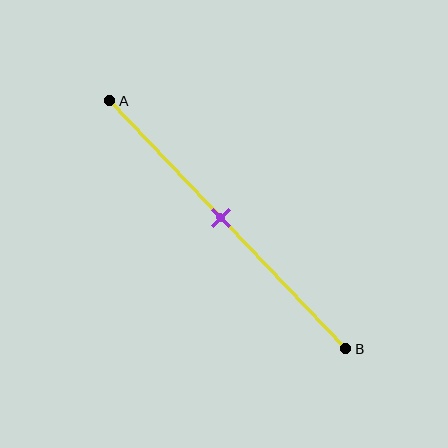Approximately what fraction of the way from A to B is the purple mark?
The purple mark is approximately 45% of the way from A to B.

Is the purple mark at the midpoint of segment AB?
Yes, the mark is approximately at the midpoint.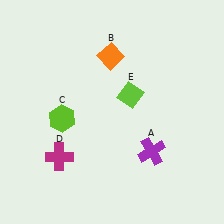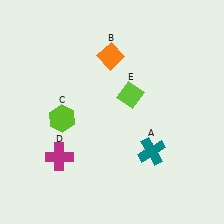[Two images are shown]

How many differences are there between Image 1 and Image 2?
There is 1 difference between the two images.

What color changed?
The cross (A) changed from purple in Image 1 to teal in Image 2.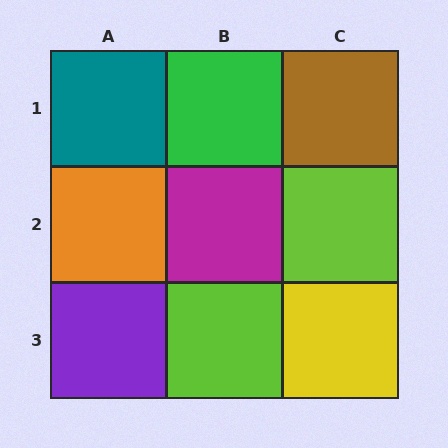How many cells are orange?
1 cell is orange.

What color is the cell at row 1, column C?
Brown.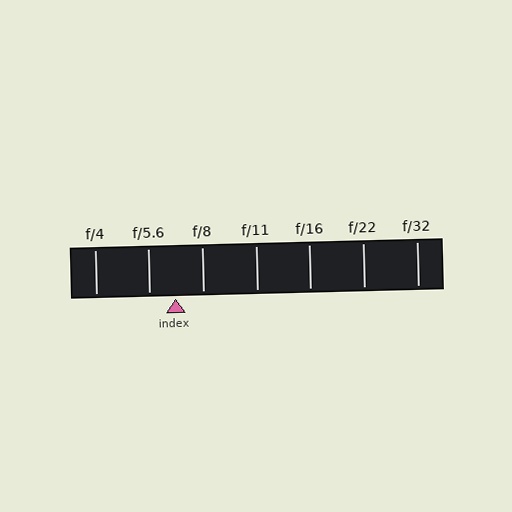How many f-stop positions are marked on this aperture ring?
There are 7 f-stop positions marked.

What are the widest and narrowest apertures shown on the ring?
The widest aperture shown is f/4 and the narrowest is f/32.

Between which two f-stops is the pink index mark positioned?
The index mark is between f/5.6 and f/8.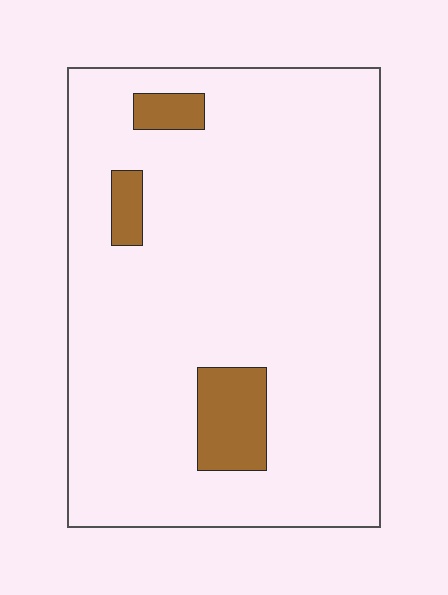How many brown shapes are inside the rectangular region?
3.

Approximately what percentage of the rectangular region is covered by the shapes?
Approximately 10%.